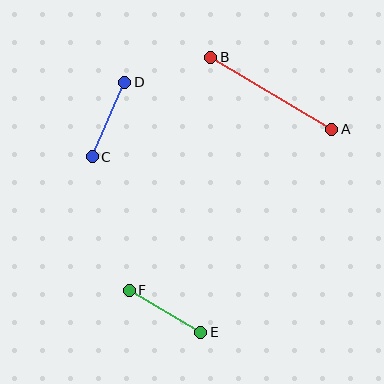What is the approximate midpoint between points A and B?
The midpoint is at approximately (271, 93) pixels.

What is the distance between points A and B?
The distance is approximately 141 pixels.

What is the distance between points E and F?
The distance is approximately 83 pixels.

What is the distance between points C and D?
The distance is approximately 81 pixels.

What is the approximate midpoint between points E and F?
The midpoint is at approximately (165, 311) pixels.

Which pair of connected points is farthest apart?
Points A and B are farthest apart.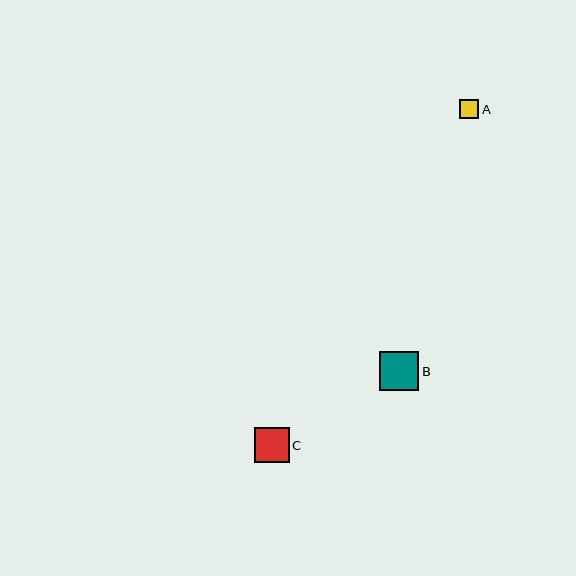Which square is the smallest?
Square A is the smallest with a size of approximately 19 pixels.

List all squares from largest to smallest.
From largest to smallest: B, C, A.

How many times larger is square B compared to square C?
Square B is approximately 1.1 times the size of square C.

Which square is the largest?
Square B is the largest with a size of approximately 39 pixels.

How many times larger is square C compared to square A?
Square C is approximately 1.8 times the size of square A.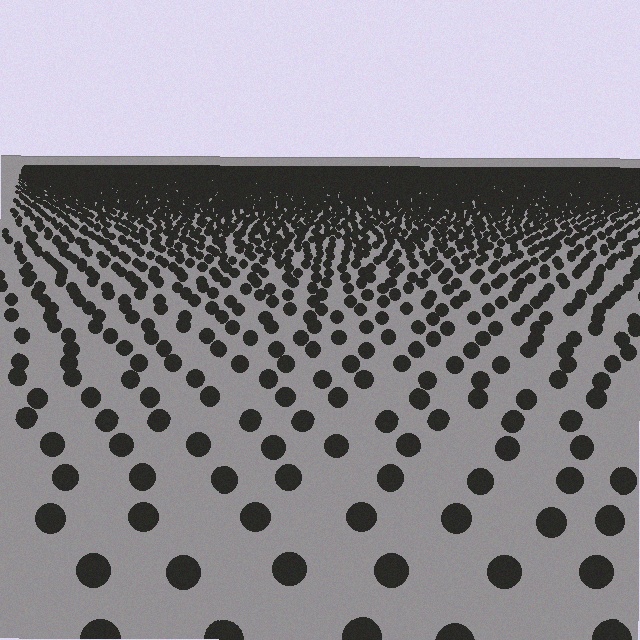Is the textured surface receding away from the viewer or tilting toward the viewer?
The surface is receding away from the viewer. Texture elements get smaller and denser toward the top.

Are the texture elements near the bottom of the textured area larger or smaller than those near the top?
Larger. Near the bottom, elements are closer to the viewer and appear at a bigger on-screen size.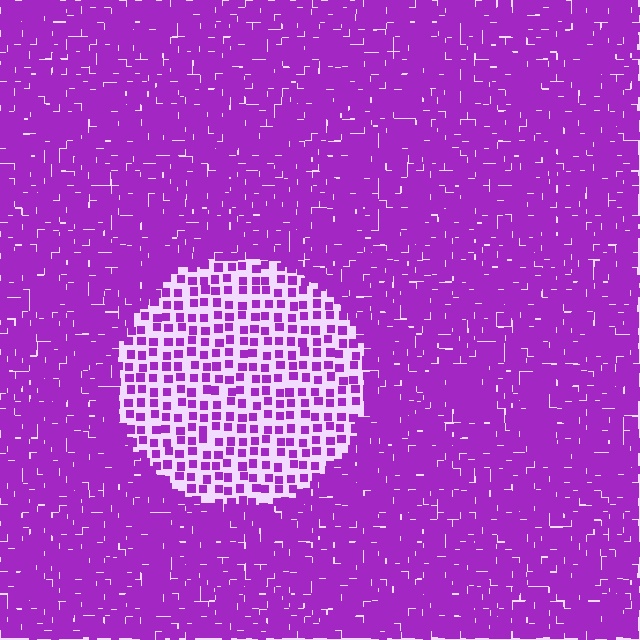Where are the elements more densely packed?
The elements are more densely packed outside the circle boundary.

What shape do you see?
I see a circle.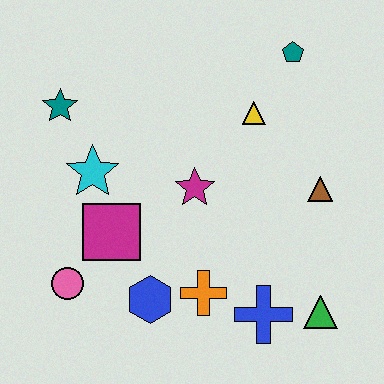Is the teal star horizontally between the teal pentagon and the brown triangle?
No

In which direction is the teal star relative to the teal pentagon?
The teal star is to the left of the teal pentagon.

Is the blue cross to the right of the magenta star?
Yes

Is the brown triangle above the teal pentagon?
No